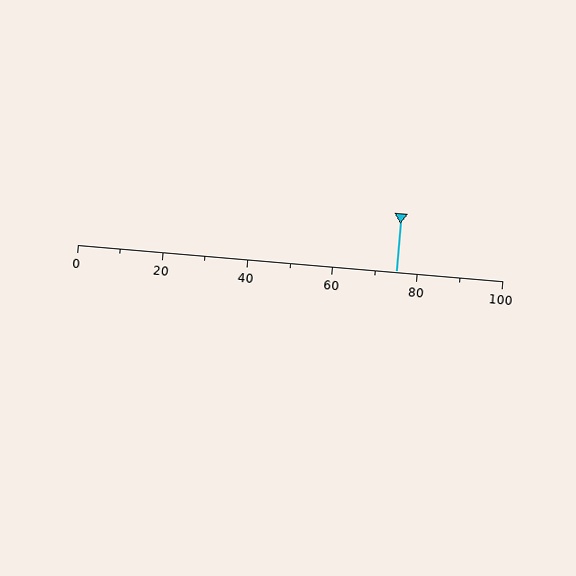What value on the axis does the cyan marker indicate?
The marker indicates approximately 75.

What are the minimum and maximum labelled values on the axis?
The axis runs from 0 to 100.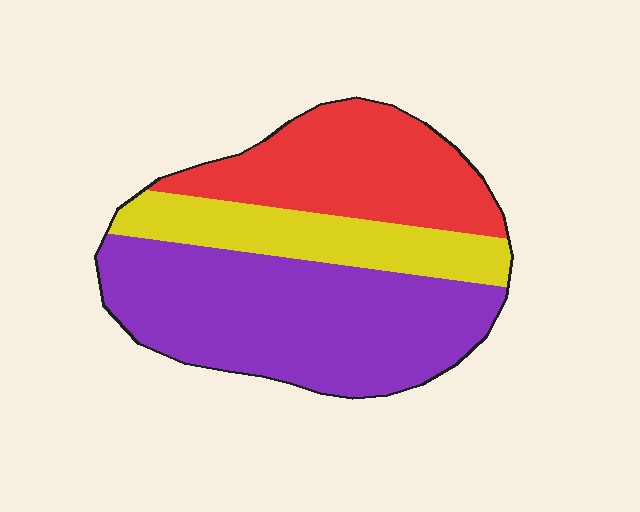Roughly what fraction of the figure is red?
Red covers about 30% of the figure.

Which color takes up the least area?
Yellow, at roughly 20%.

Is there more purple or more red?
Purple.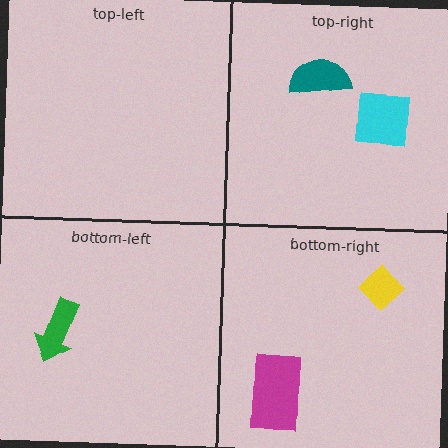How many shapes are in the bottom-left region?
1.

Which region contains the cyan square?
The top-right region.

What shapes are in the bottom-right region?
The yellow diamond, the magenta rectangle.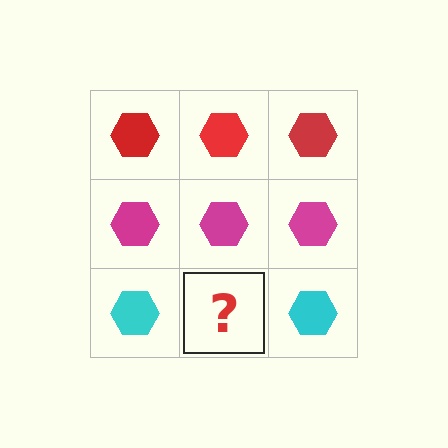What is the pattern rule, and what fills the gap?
The rule is that each row has a consistent color. The gap should be filled with a cyan hexagon.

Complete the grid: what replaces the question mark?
The question mark should be replaced with a cyan hexagon.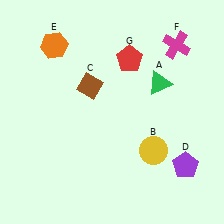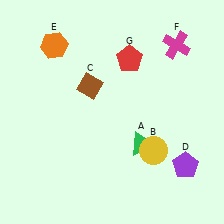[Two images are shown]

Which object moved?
The green triangle (A) moved down.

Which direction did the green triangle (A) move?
The green triangle (A) moved down.